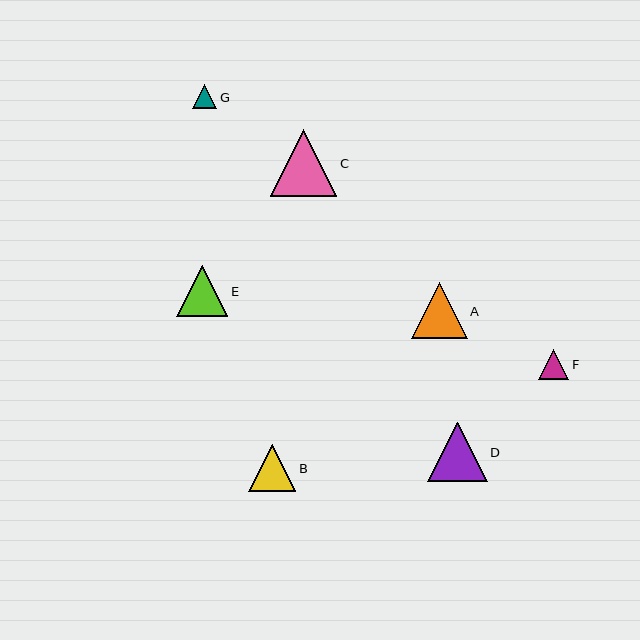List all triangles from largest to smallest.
From largest to smallest: C, D, A, E, B, F, G.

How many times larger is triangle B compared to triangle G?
Triangle B is approximately 1.9 times the size of triangle G.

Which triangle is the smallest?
Triangle G is the smallest with a size of approximately 24 pixels.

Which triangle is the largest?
Triangle C is the largest with a size of approximately 66 pixels.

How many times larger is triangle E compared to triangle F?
Triangle E is approximately 1.7 times the size of triangle F.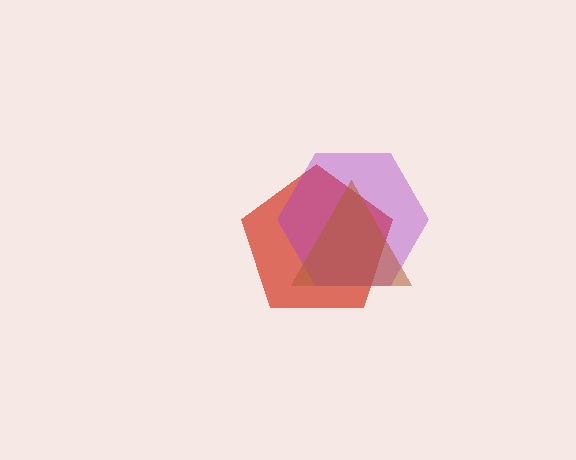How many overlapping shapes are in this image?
There are 3 overlapping shapes in the image.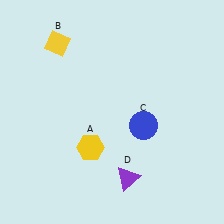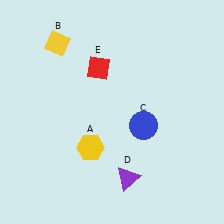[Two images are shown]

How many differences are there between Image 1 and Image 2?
There is 1 difference between the two images.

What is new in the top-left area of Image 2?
A red diamond (E) was added in the top-left area of Image 2.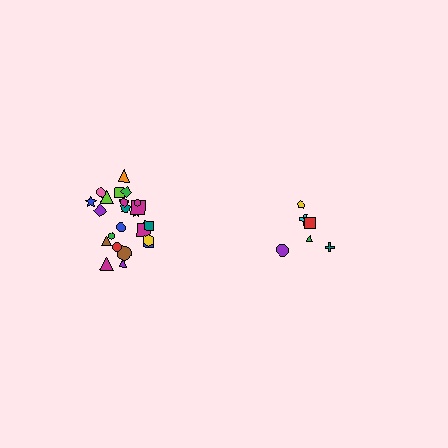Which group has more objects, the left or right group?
The left group.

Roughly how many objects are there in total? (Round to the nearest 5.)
Roughly 30 objects in total.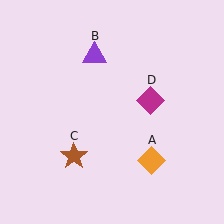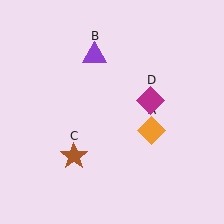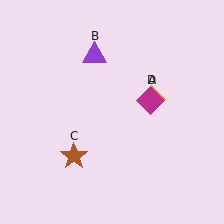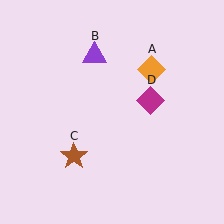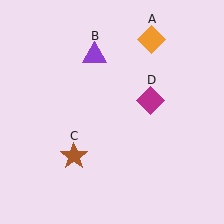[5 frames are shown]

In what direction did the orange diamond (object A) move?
The orange diamond (object A) moved up.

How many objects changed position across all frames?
1 object changed position: orange diamond (object A).